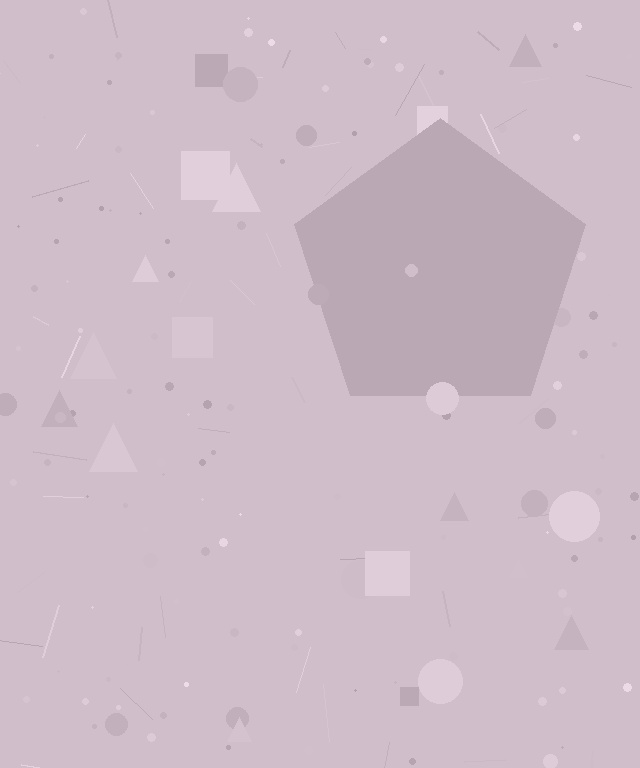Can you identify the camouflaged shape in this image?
The camouflaged shape is a pentagon.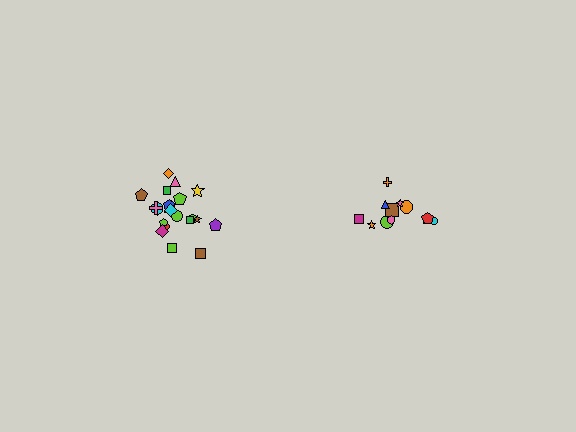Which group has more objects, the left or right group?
The left group.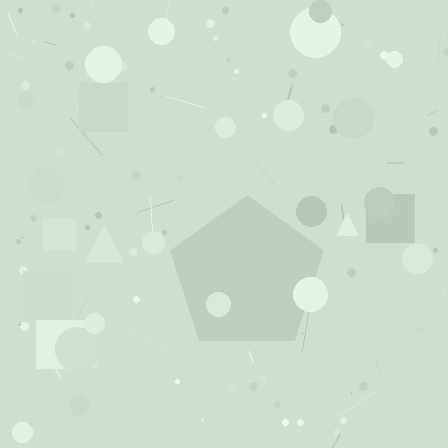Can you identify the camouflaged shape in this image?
The camouflaged shape is a pentagon.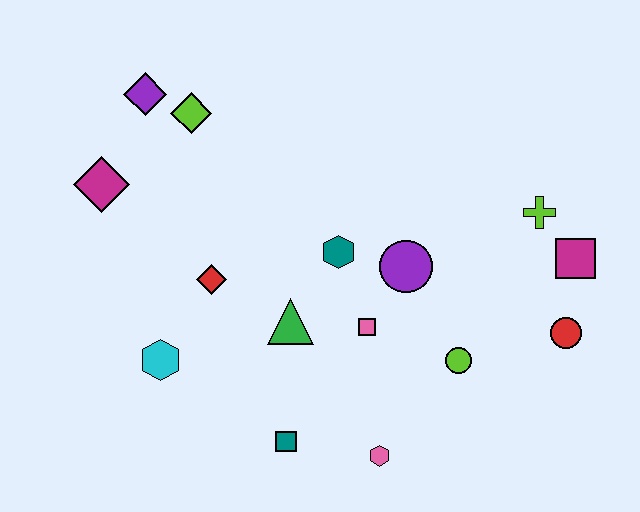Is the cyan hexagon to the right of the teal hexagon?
No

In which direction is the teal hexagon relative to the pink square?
The teal hexagon is above the pink square.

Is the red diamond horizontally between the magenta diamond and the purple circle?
Yes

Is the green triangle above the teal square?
Yes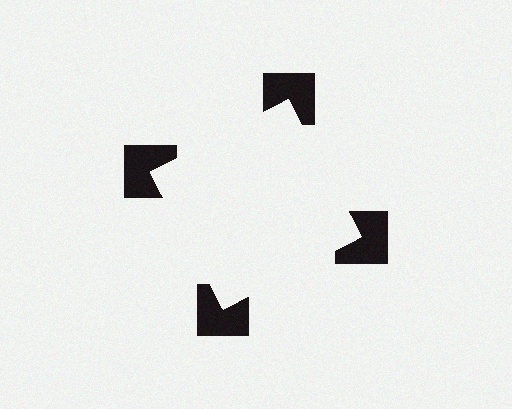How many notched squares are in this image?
There are 4 — one at each vertex of the illusory square.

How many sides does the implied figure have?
4 sides.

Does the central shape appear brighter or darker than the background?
It typically appears slightly brighter than the background, even though no actual brightness change is drawn.